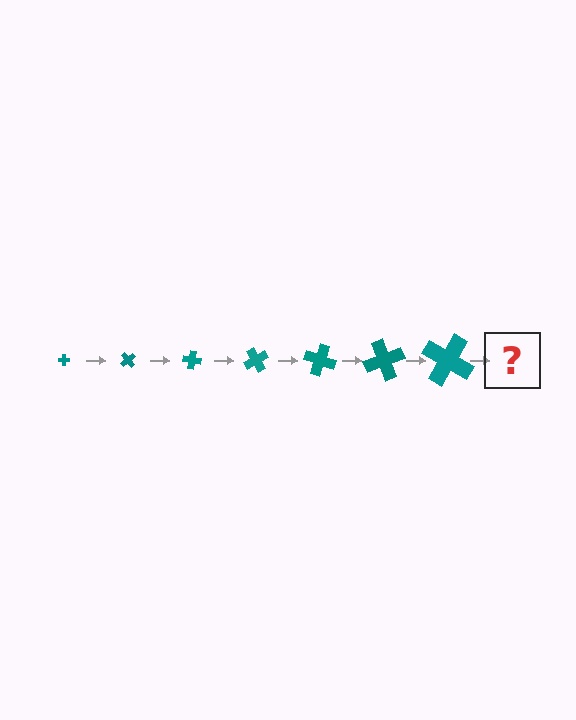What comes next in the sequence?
The next element should be a cross, larger than the previous one and rotated 350 degrees from the start.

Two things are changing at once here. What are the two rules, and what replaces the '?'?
The two rules are that the cross grows larger each step and it rotates 50 degrees each step. The '?' should be a cross, larger than the previous one and rotated 350 degrees from the start.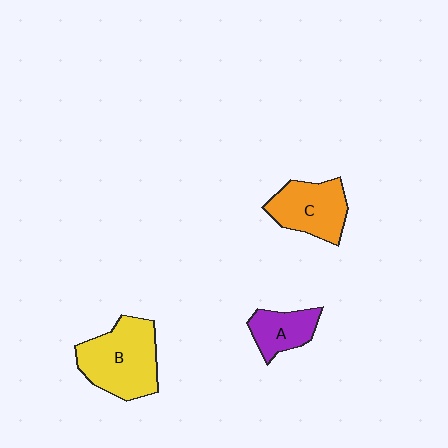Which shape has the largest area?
Shape B (yellow).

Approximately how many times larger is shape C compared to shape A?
Approximately 1.5 times.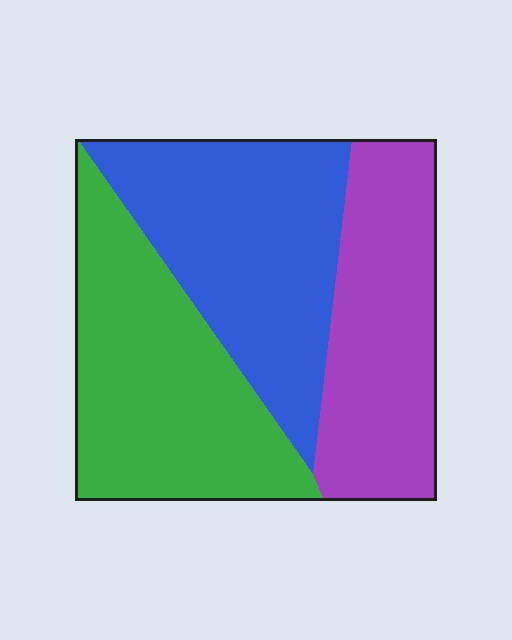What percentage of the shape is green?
Green takes up about three eighths (3/8) of the shape.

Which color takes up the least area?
Purple, at roughly 30%.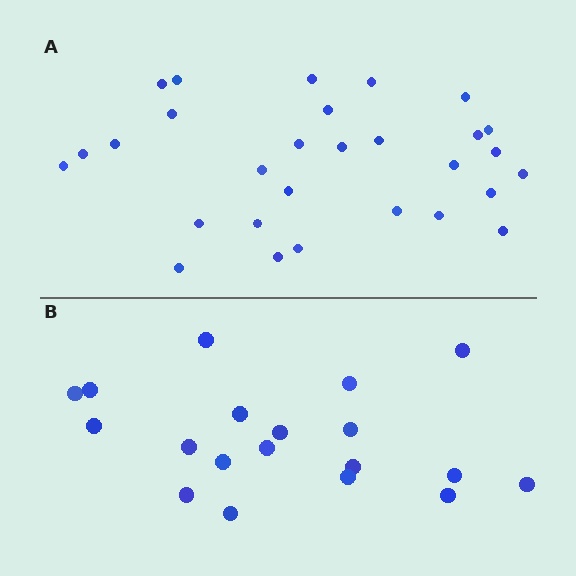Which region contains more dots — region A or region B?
Region A (the top region) has more dots.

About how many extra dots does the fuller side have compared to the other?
Region A has roughly 10 or so more dots than region B.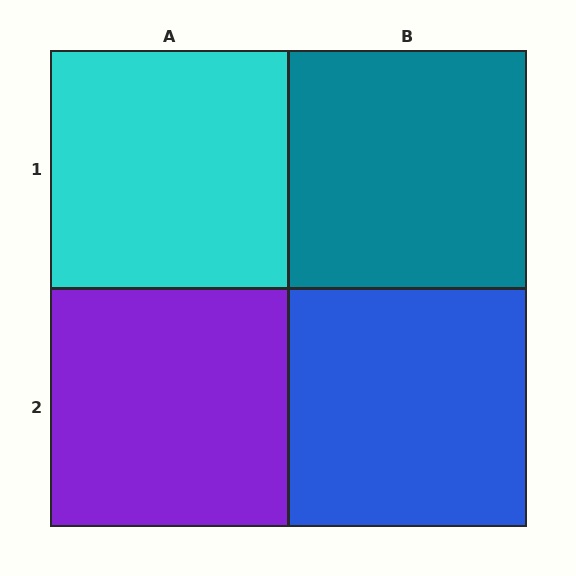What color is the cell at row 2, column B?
Blue.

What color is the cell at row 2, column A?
Purple.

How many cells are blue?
1 cell is blue.